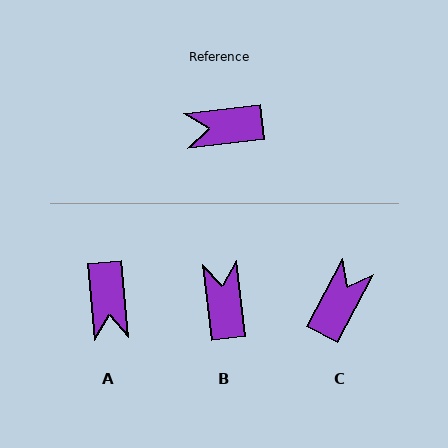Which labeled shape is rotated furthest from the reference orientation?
C, about 124 degrees away.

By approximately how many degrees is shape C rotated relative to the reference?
Approximately 124 degrees clockwise.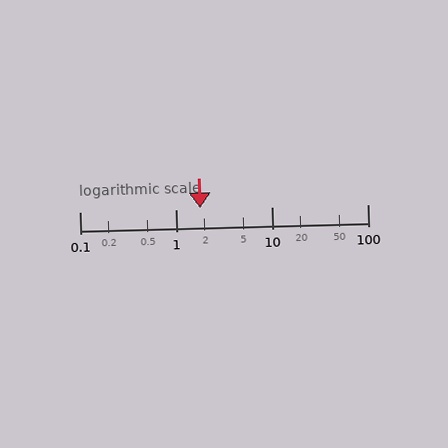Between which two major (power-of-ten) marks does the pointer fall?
The pointer is between 1 and 10.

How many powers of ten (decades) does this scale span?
The scale spans 3 decades, from 0.1 to 100.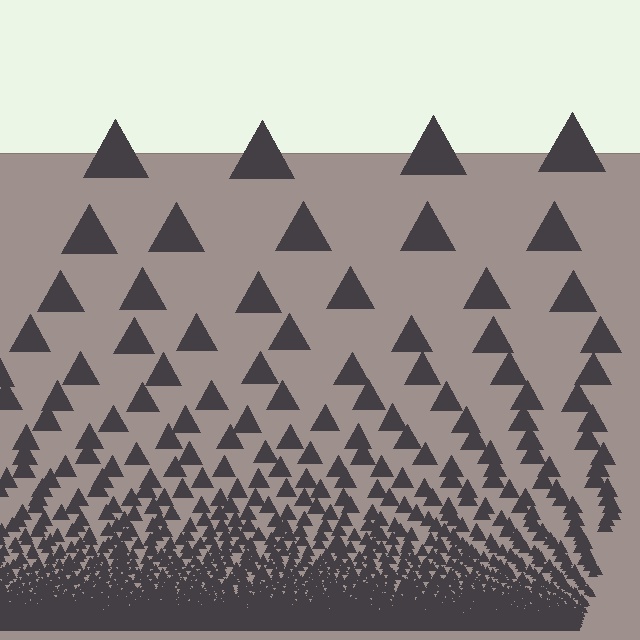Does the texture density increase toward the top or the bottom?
Density increases toward the bottom.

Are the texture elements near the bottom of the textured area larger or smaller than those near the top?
Smaller. The gradient is inverted — elements near the bottom are smaller and denser.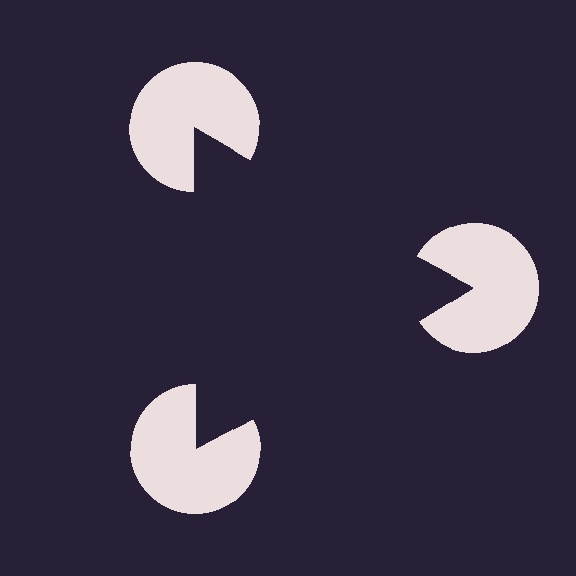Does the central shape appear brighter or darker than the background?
It typically appears slightly darker than the background, even though no actual brightness change is drawn.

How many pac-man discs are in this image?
There are 3 — one at each vertex of the illusory triangle.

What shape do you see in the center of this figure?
An illusory triangle — its edges are inferred from the aligned wedge cuts in the pac-man discs, not physically drawn.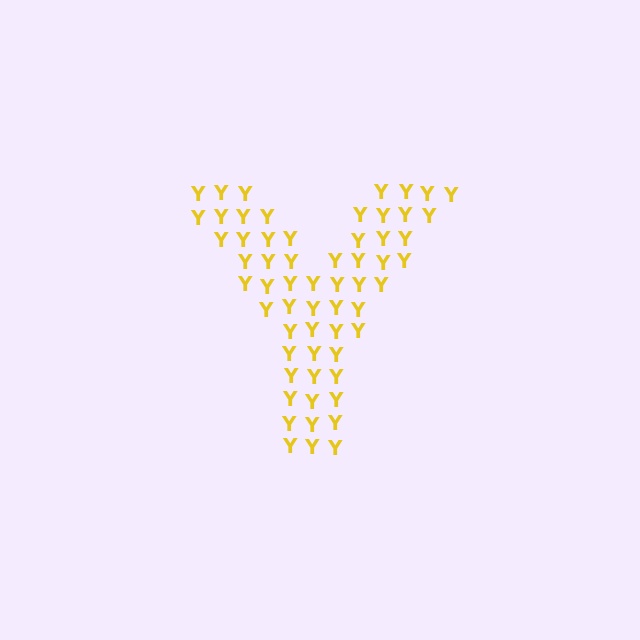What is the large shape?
The large shape is the letter Y.